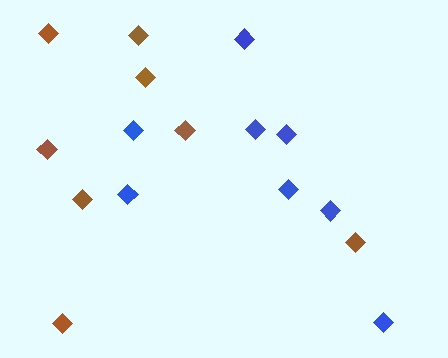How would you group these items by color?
There are 2 groups: one group of blue diamonds (8) and one group of brown diamonds (8).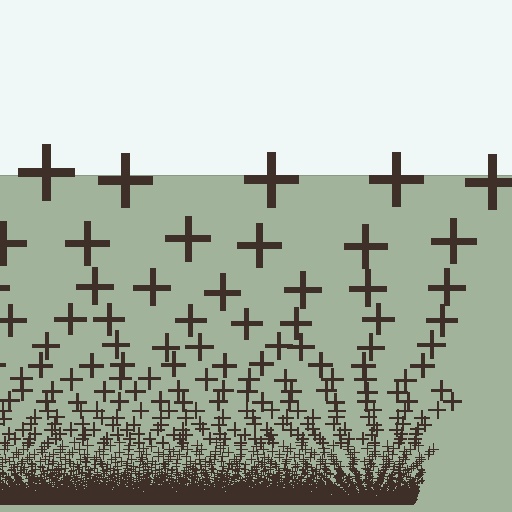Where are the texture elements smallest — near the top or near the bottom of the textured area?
Near the bottom.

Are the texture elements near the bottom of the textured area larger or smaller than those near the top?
Smaller. The gradient is inverted — elements near the bottom are smaller and denser.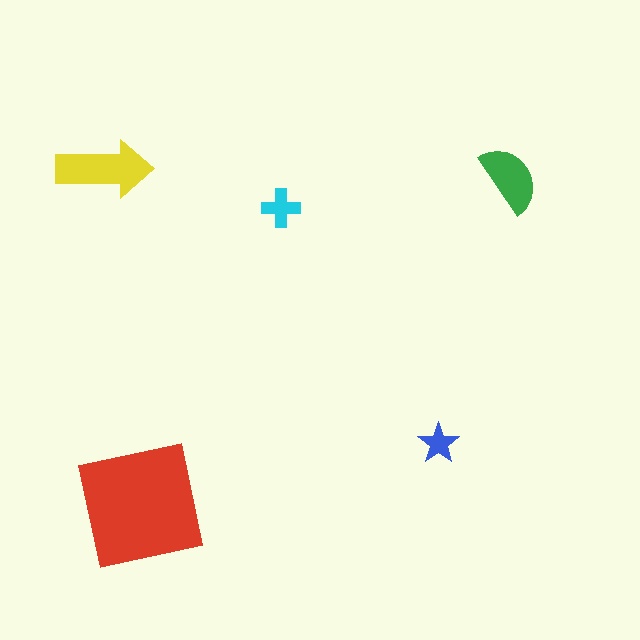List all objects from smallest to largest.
The blue star, the cyan cross, the green semicircle, the yellow arrow, the red square.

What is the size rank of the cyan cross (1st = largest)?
4th.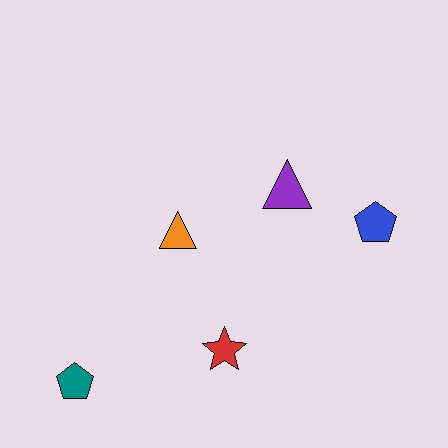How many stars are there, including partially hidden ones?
There is 1 star.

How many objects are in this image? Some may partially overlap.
There are 5 objects.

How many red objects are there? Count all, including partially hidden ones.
There is 1 red object.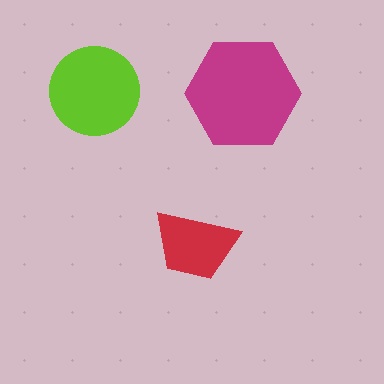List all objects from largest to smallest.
The magenta hexagon, the lime circle, the red trapezoid.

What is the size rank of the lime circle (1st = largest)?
2nd.